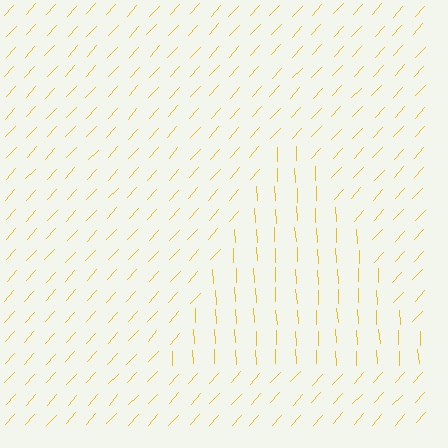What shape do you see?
I see a triangle.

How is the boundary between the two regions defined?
The boundary is defined purely by a change in line orientation (approximately 45 degrees difference). All lines are the same color and thickness.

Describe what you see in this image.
The image is filled with small yellow line segments. A triangle region in the image has lines oriented differently from the surrounding lines, creating a visible texture boundary.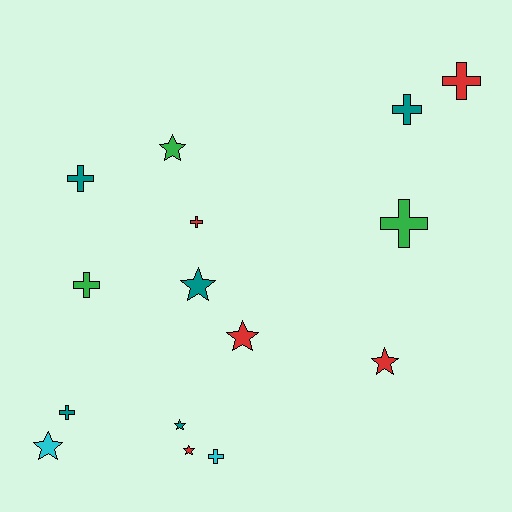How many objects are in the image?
There are 15 objects.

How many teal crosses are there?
There are 3 teal crosses.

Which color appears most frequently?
Red, with 5 objects.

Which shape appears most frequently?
Cross, with 8 objects.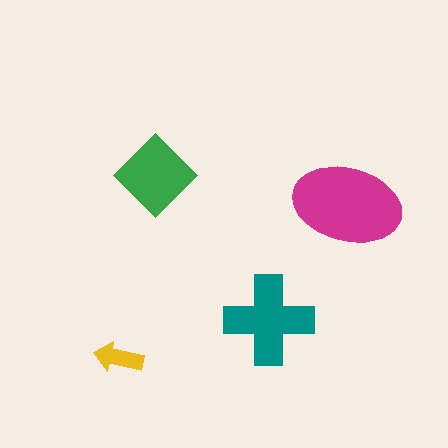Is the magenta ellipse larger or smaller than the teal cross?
Larger.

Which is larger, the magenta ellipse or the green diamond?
The magenta ellipse.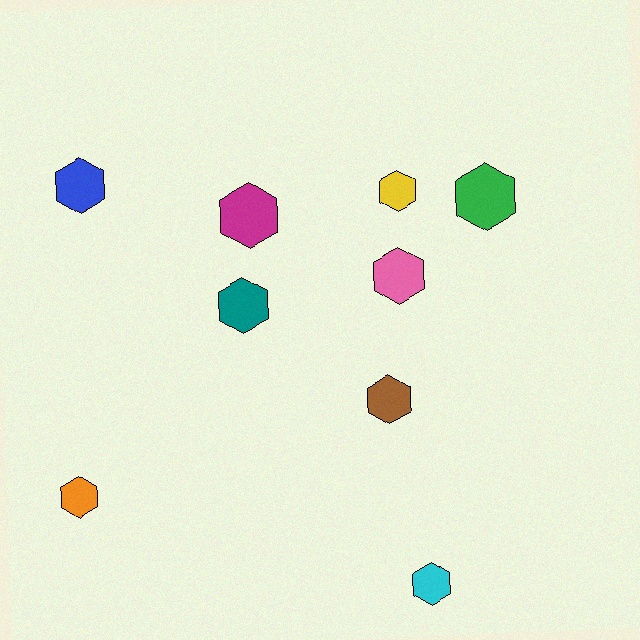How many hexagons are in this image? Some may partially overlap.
There are 9 hexagons.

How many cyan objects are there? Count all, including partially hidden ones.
There is 1 cyan object.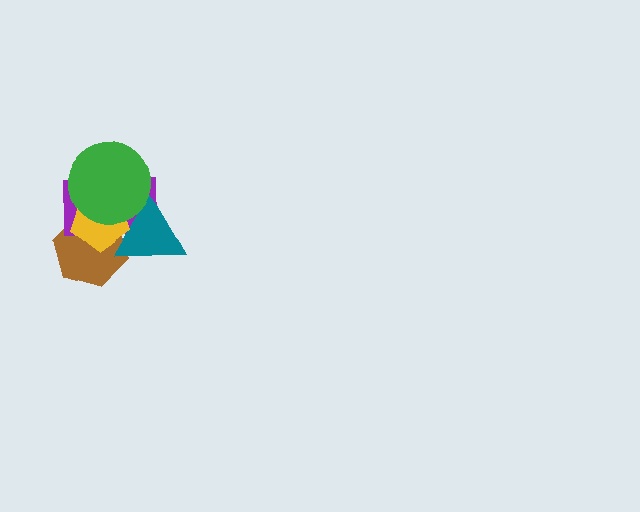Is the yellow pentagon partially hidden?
Yes, it is partially covered by another shape.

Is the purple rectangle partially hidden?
Yes, it is partially covered by another shape.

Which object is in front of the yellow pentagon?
The green circle is in front of the yellow pentagon.